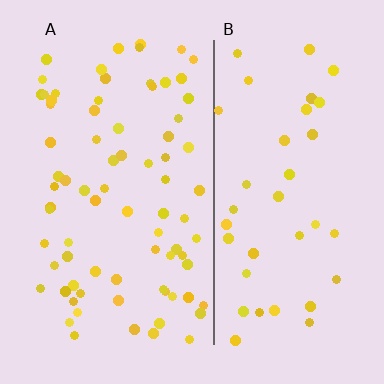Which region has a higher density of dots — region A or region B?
A (the left).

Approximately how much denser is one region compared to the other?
Approximately 2.0× — region A over region B.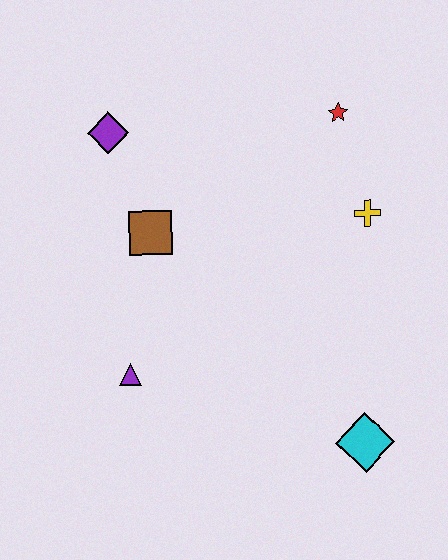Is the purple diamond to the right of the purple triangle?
No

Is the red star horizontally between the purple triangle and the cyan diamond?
Yes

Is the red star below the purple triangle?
No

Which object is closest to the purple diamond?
The brown square is closest to the purple diamond.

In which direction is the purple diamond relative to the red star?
The purple diamond is to the left of the red star.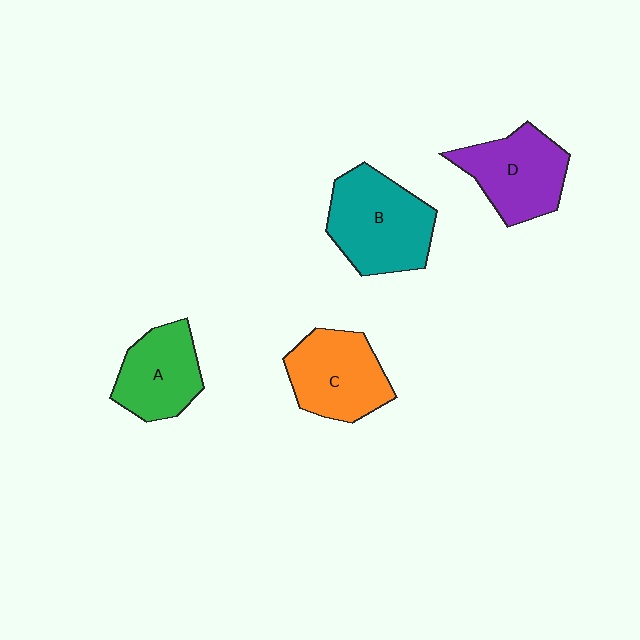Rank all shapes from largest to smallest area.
From largest to smallest: B (teal), C (orange), D (purple), A (green).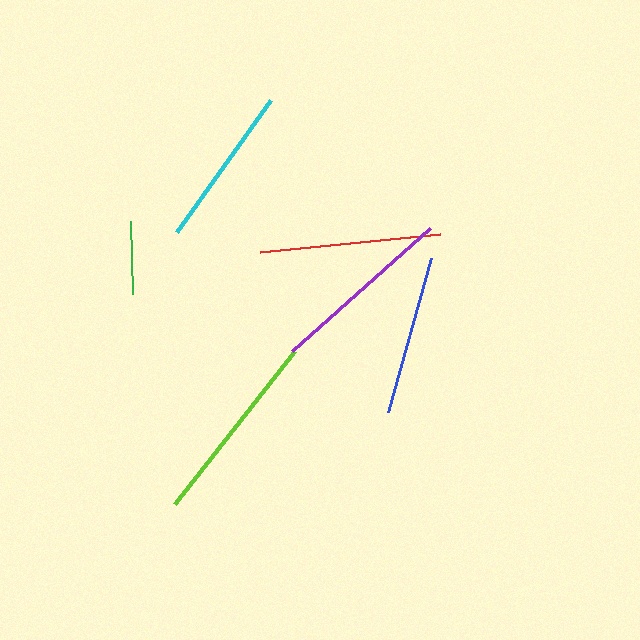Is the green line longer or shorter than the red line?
The red line is longer than the green line.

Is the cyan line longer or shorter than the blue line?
The cyan line is longer than the blue line.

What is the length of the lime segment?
The lime segment is approximately 195 pixels long.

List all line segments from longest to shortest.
From longest to shortest: lime, purple, red, cyan, blue, green.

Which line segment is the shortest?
The green line is the shortest at approximately 73 pixels.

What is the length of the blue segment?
The blue segment is approximately 160 pixels long.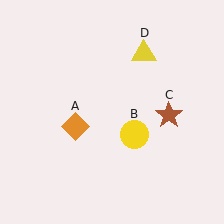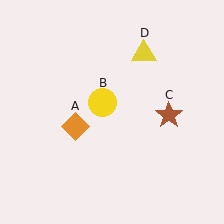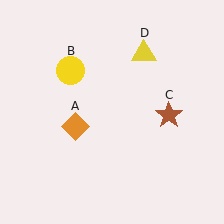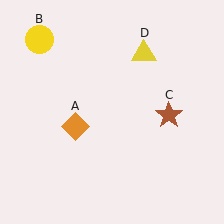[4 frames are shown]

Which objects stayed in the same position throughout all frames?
Orange diamond (object A) and brown star (object C) and yellow triangle (object D) remained stationary.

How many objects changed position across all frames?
1 object changed position: yellow circle (object B).